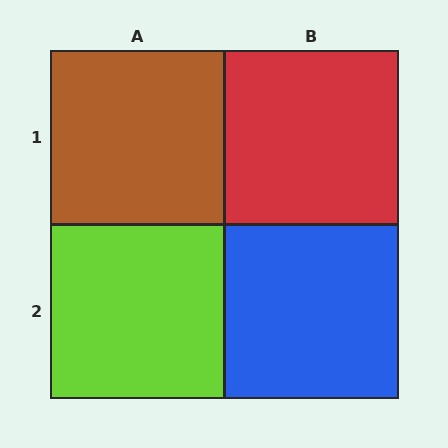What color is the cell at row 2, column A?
Lime.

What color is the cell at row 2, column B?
Blue.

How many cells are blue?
1 cell is blue.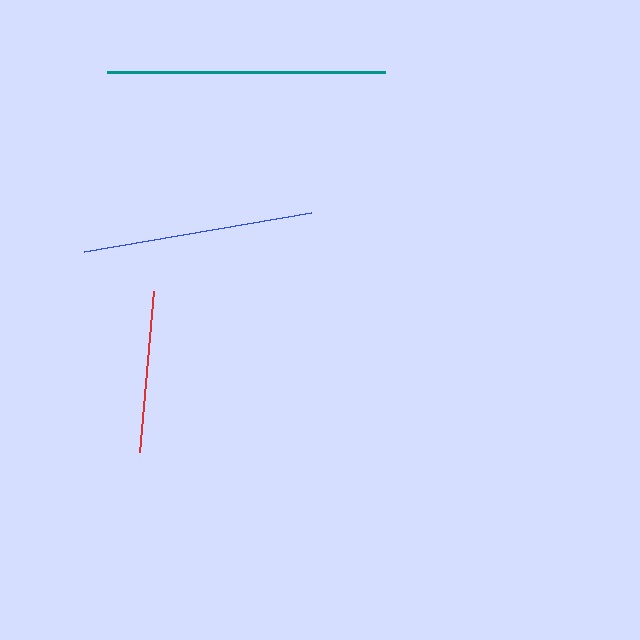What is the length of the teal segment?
The teal segment is approximately 278 pixels long.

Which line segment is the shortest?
The red line is the shortest at approximately 161 pixels.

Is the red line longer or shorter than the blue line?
The blue line is longer than the red line.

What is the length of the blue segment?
The blue segment is approximately 230 pixels long.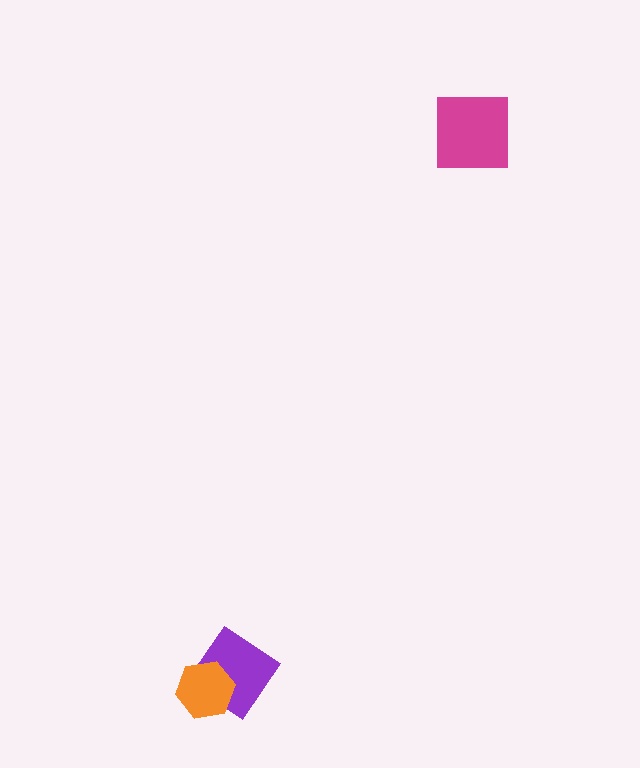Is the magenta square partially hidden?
No, no other shape covers it.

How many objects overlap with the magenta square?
0 objects overlap with the magenta square.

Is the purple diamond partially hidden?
Yes, it is partially covered by another shape.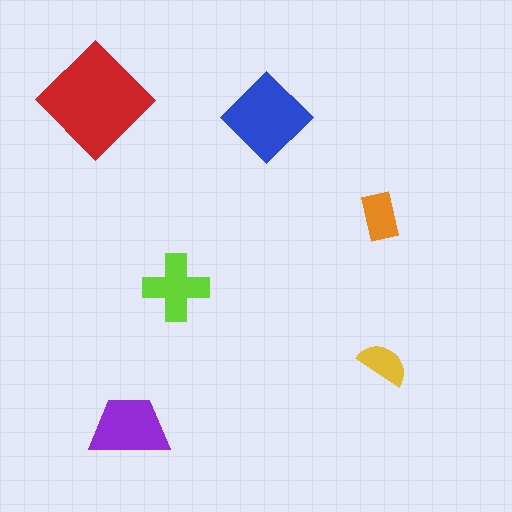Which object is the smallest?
The yellow semicircle.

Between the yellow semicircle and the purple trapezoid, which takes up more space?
The purple trapezoid.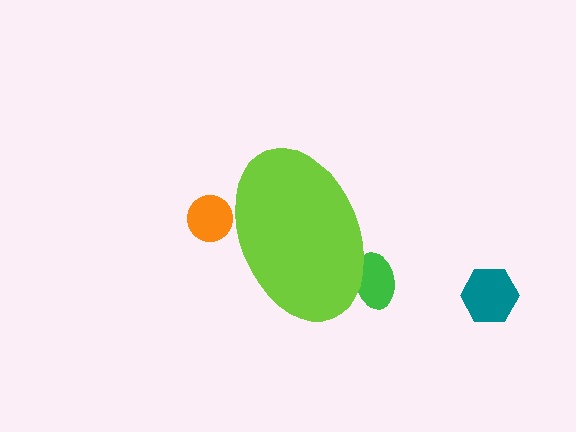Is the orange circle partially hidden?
Yes, the orange circle is partially hidden behind the lime ellipse.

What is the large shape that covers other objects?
A lime ellipse.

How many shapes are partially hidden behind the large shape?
2 shapes are partially hidden.